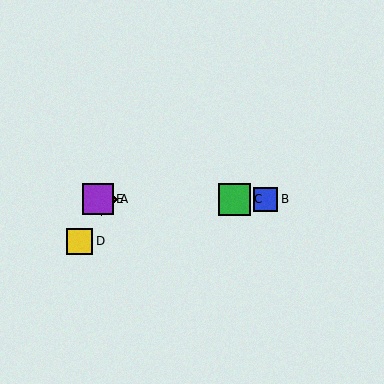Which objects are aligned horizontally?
Objects A, B, C, E are aligned horizontally.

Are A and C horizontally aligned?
Yes, both are at y≈199.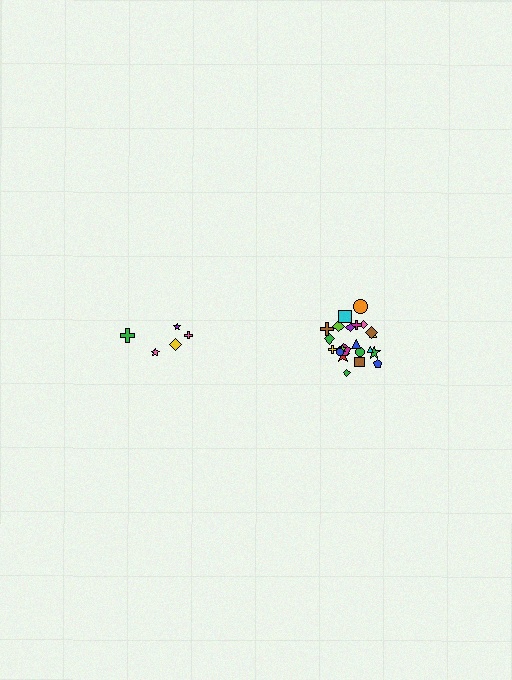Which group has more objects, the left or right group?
The right group.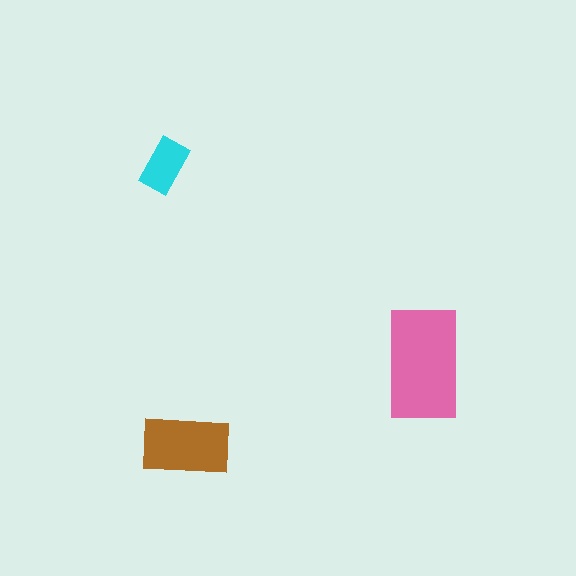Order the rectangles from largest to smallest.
the pink one, the brown one, the cyan one.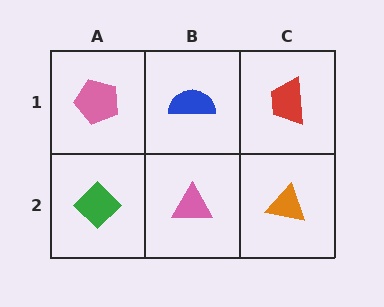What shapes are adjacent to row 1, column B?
A pink triangle (row 2, column B), a pink pentagon (row 1, column A), a red trapezoid (row 1, column C).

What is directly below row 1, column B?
A pink triangle.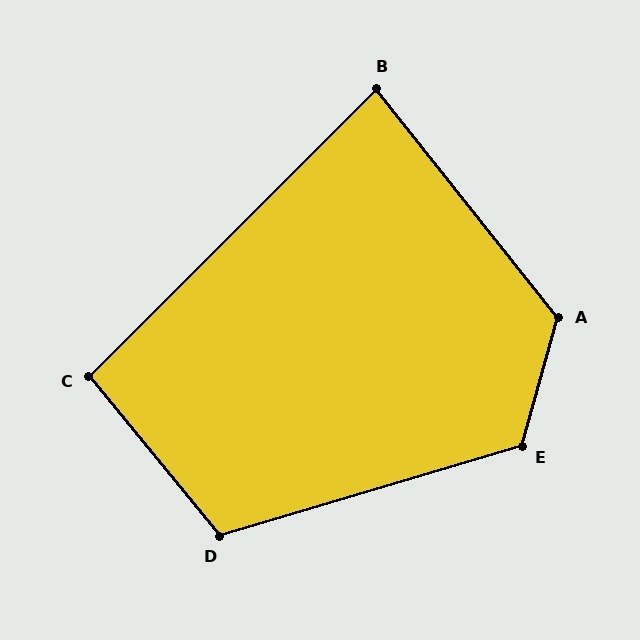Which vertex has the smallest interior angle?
B, at approximately 83 degrees.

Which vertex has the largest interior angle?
A, at approximately 126 degrees.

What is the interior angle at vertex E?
Approximately 122 degrees (obtuse).